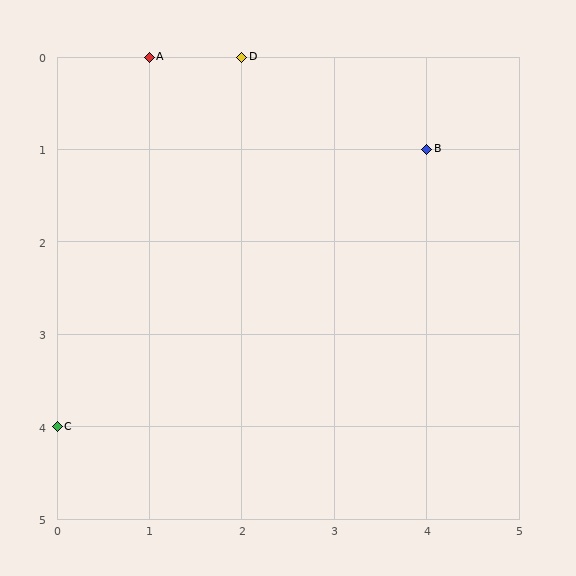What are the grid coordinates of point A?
Point A is at grid coordinates (1, 0).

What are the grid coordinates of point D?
Point D is at grid coordinates (2, 0).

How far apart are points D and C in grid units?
Points D and C are 2 columns and 4 rows apart (about 4.5 grid units diagonally).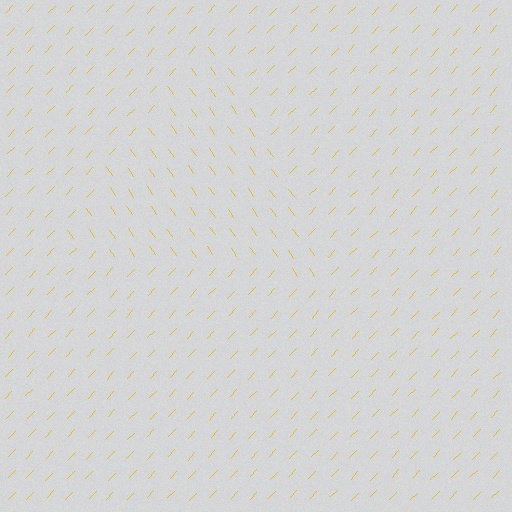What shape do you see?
I see a triangle.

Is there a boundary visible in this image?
Yes, there is a texture boundary formed by a change in line orientation.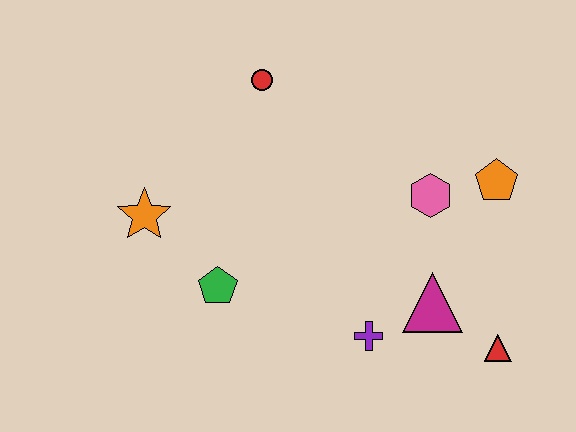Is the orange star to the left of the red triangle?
Yes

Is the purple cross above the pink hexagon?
No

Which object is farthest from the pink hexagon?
The orange star is farthest from the pink hexagon.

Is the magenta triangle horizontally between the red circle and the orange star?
No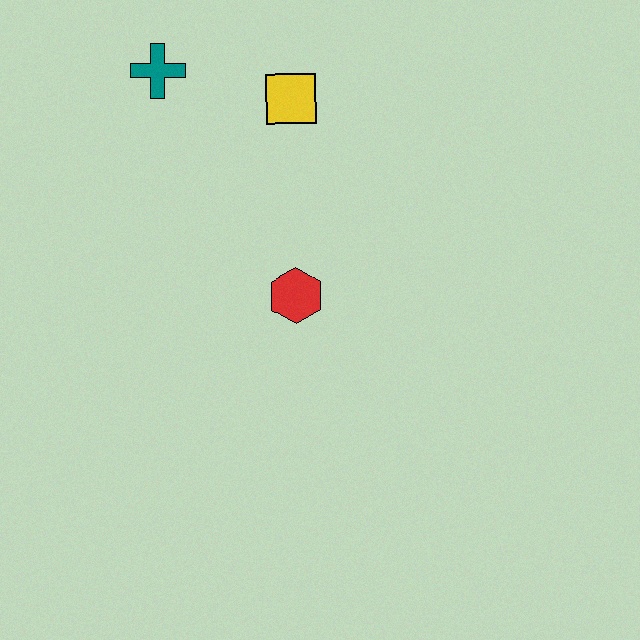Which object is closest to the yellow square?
The teal cross is closest to the yellow square.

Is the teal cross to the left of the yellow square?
Yes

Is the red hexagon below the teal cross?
Yes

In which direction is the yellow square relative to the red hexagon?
The yellow square is above the red hexagon.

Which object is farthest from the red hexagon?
The teal cross is farthest from the red hexagon.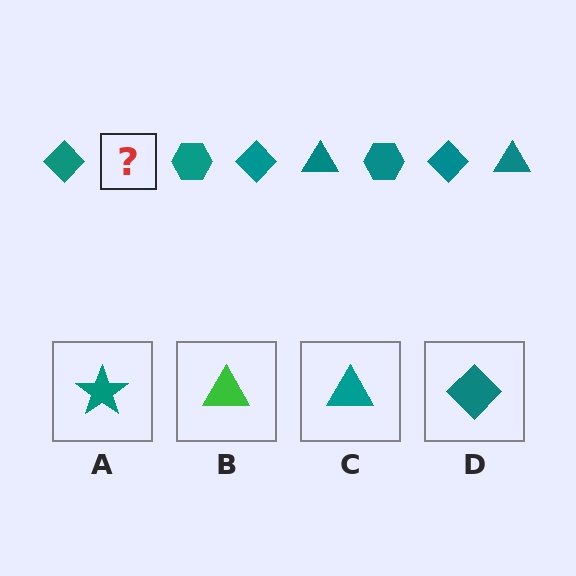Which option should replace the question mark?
Option C.